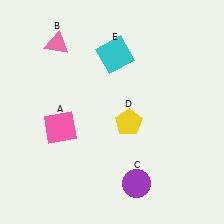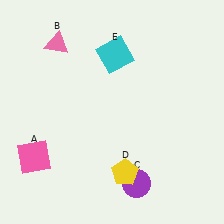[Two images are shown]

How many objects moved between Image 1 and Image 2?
2 objects moved between the two images.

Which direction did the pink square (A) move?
The pink square (A) moved down.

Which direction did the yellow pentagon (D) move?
The yellow pentagon (D) moved down.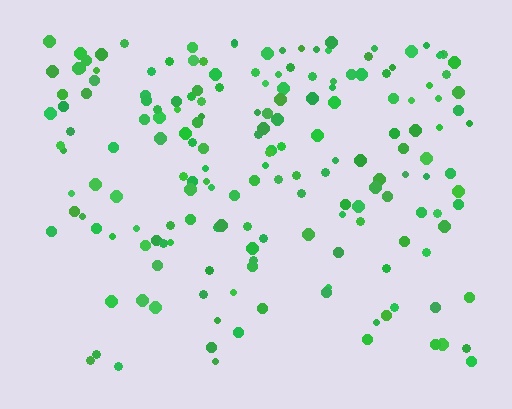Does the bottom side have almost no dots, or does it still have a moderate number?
Still a moderate number, just noticeably fewer than the top.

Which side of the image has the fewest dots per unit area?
The bottom.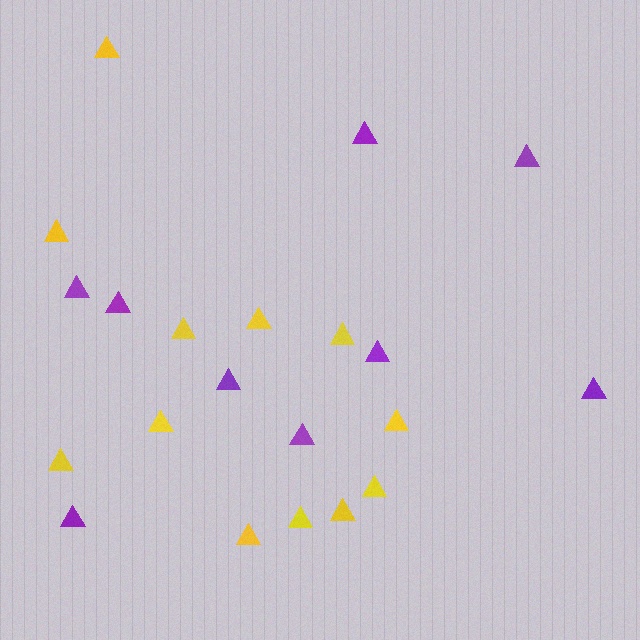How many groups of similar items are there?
There are 2 groups: one group of purple triangles (9) and one group of yellow triangles (12).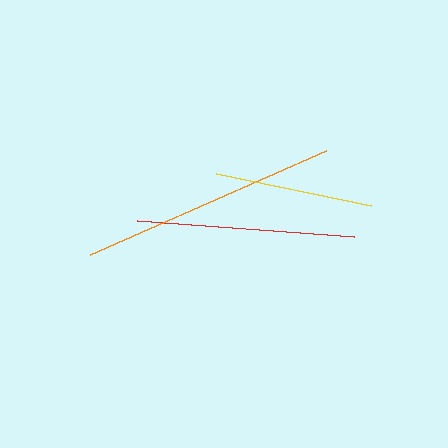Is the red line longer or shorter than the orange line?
The orange line is longer than the red line.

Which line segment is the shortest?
The yellow line is the shortest at approximately 158 pixels.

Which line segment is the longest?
The orange line is the longest at approximately 258 pixels.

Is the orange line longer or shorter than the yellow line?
The orange line is longer than the yellow line.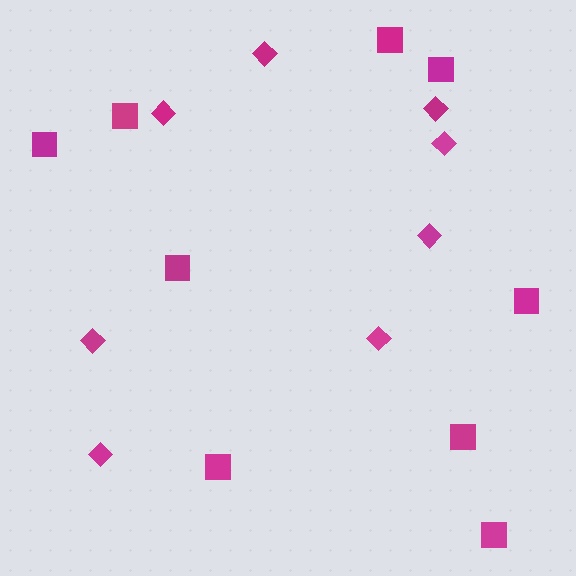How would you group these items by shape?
There are 2 groups: one group of diamonds (8) and one group of squares (9).